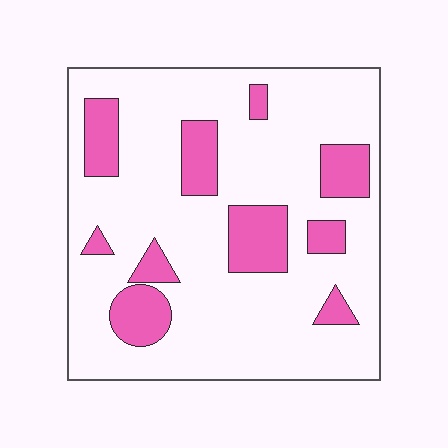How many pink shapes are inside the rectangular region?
10.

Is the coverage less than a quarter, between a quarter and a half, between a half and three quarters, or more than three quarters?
Less than a quarter.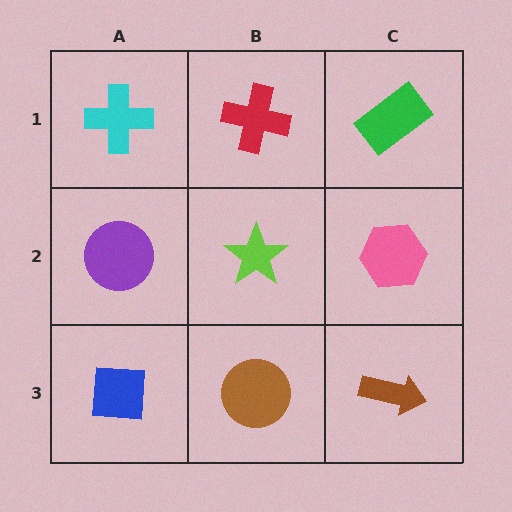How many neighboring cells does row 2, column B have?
4.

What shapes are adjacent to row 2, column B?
A red cross (row 1, column B), a brown circle (row 3, column B), a purple circle (row 2, column A), a pink hexagon (row 2, column C).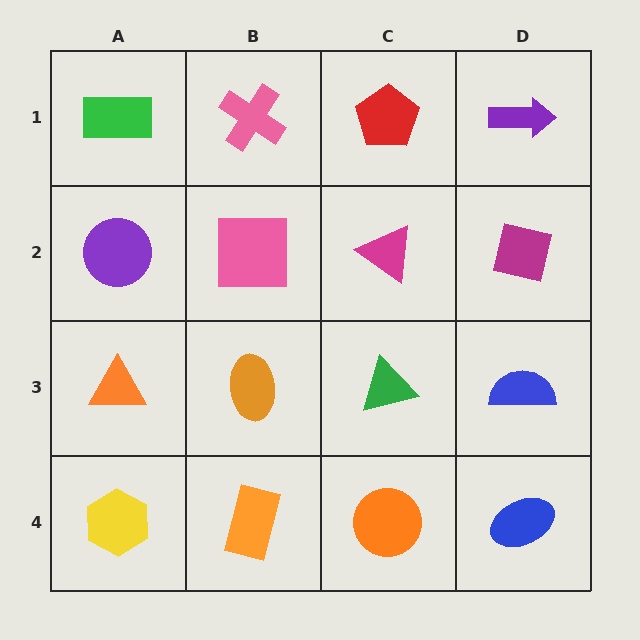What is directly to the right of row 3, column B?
A green triangle.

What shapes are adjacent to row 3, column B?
A pink square (row 2, column B), an orange rectangle (row 4, column B), an orange triangle (row 3, column A), a green triangle (row 3, column C).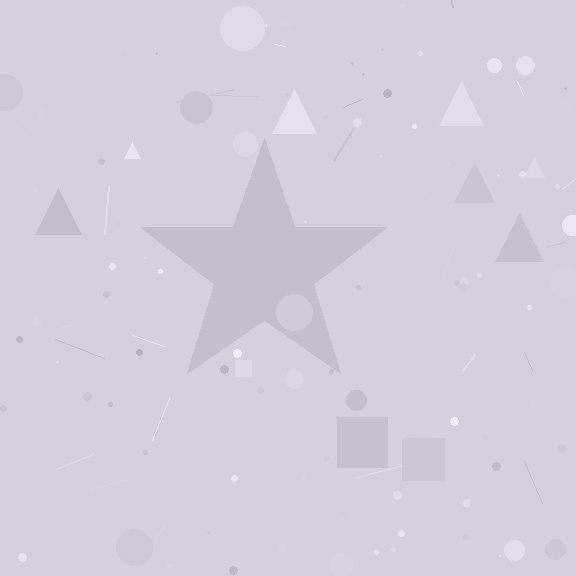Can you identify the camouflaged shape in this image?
The camouflaged shape is a star.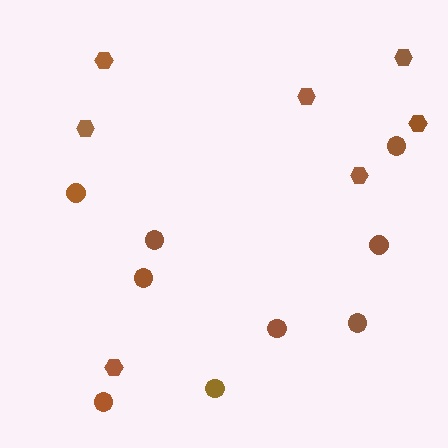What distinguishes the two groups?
There are 2 groups: one group of hexagons (7) and one group of circles (9).